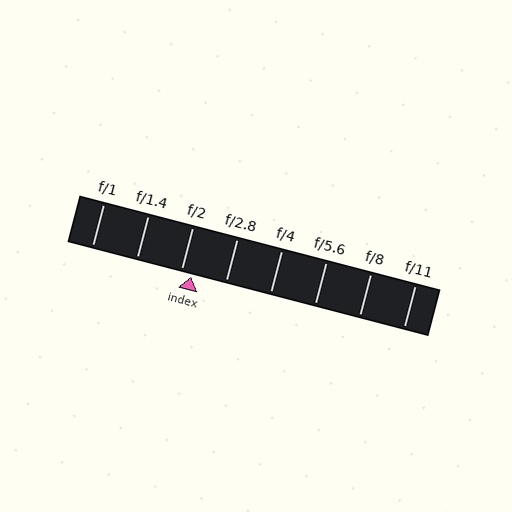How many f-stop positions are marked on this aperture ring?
There are 8 f-stop positions marked.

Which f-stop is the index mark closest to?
The index mark is closest to f/2.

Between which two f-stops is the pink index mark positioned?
The index mark is between f/2 and f/2.8.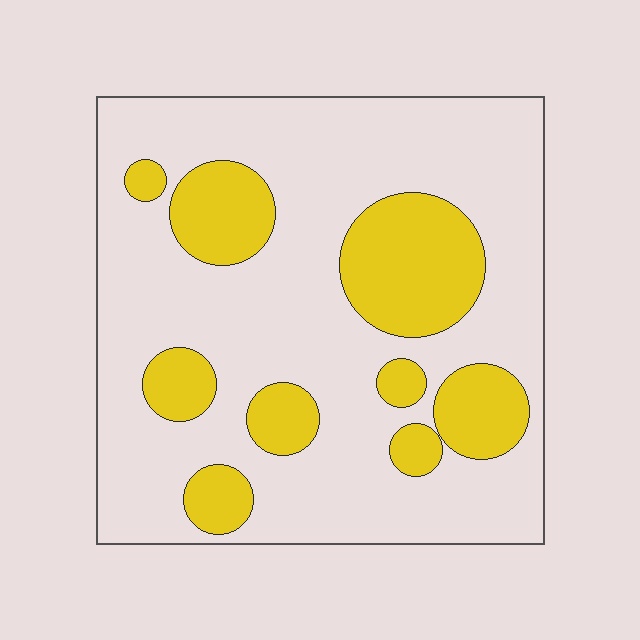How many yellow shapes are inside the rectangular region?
9.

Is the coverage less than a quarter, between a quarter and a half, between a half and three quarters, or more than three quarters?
Between a quarter and a half.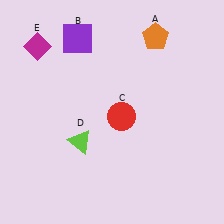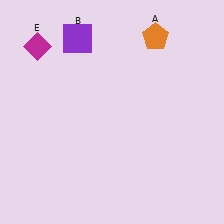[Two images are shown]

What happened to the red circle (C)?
The red circle (C) was removed in Image 2. It was in the bottom-right area of Image 1.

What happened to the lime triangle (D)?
The lime triangle (D) was removed in Image 2. It was in the bottom-left area of Image 1.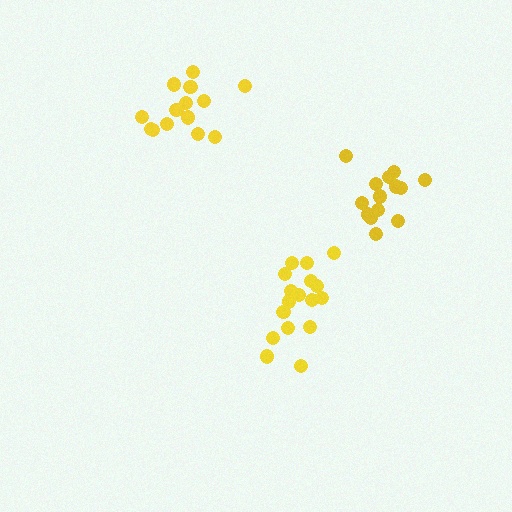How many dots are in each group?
Group 1: 17 dots, Group 2: 14 dots, Group 3: 14 dots (45 total).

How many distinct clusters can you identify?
There are 3 distinct clusters.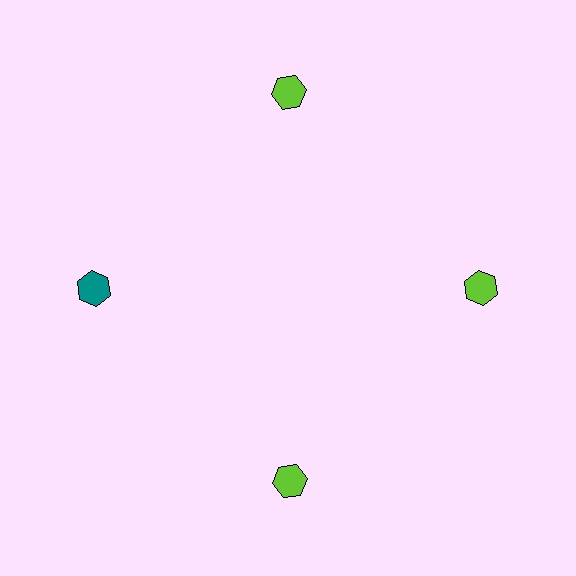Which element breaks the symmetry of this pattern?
The teal hexagon at roughly the 9 o'clock position breaks the symmetry. All other shapes are lime hexagons.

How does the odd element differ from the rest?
It has a different color: teal instead of lime.